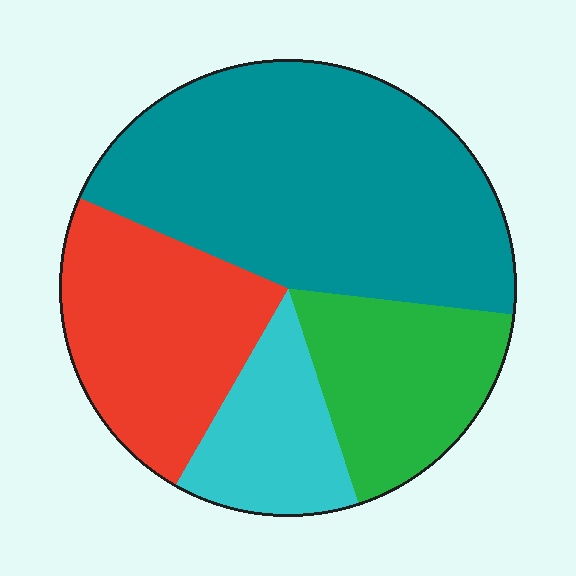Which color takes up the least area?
Cyan, at roughly 15%.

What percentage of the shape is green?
Green covers roughly 20% of the shape.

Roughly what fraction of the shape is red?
Red takes up about one quarter (1/4) of the shape.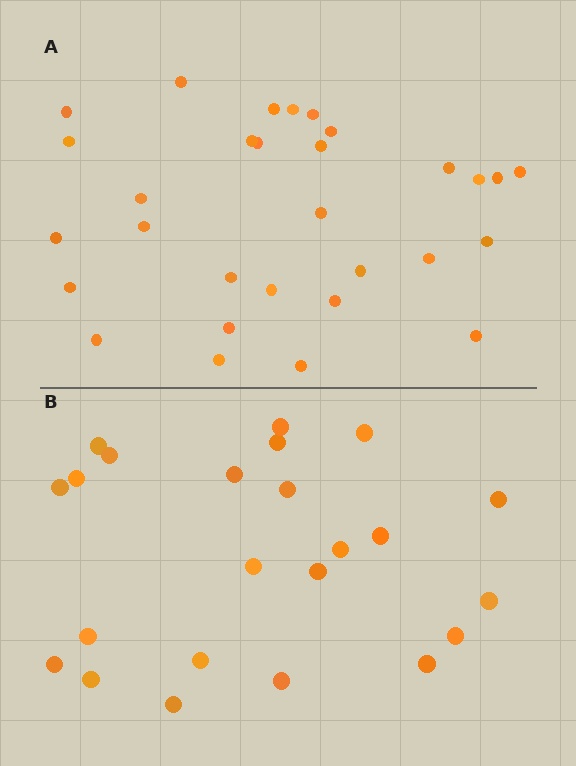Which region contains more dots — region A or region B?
Region A (the top region) has more dots.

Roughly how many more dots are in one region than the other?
Region A has roughly 8 or so more dots than region B.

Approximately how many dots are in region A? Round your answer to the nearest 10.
About 30 dots.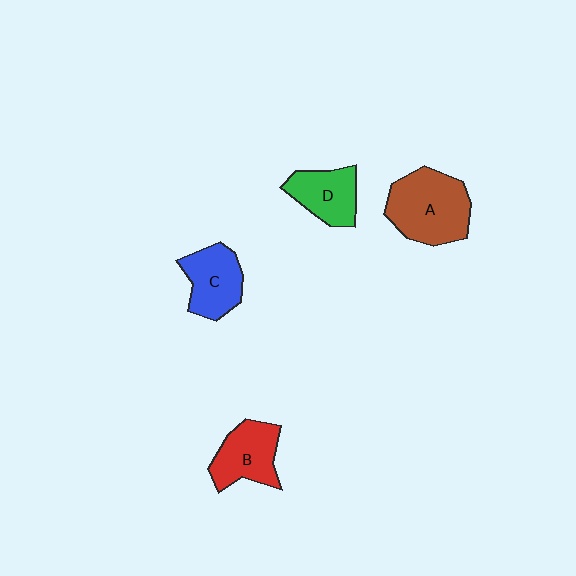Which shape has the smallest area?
Shape D (green).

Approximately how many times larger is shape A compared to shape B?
Approximately 1.4 times.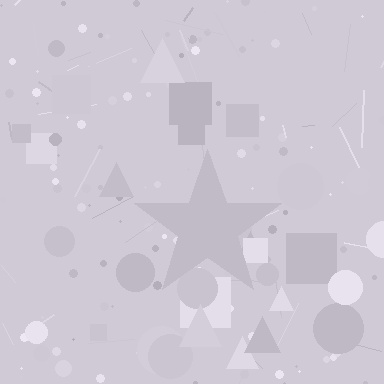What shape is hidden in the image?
A star is hidden in the image.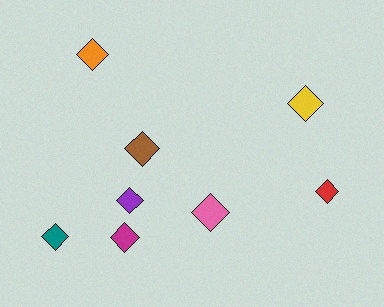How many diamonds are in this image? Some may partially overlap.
There are 8 diamonds.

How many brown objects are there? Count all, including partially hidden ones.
There is 1 brown object.